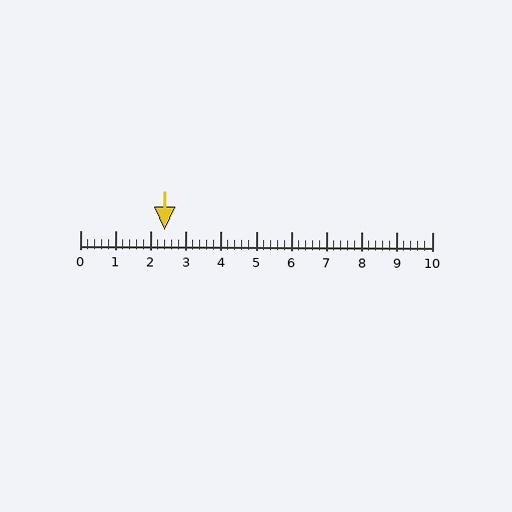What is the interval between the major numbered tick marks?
The major tick marks are spaced 1 units apart.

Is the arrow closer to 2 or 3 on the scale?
The arrow is closer to 2.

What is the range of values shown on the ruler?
The ruler shows values from 0 to 10.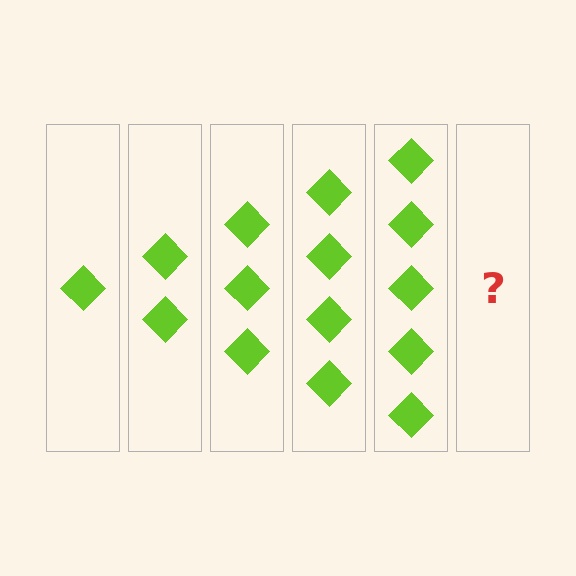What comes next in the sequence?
The next element should be 6 diamonds.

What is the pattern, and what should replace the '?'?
The pattern is that each step adds one more diamond. The '?' should be 6 diamonds.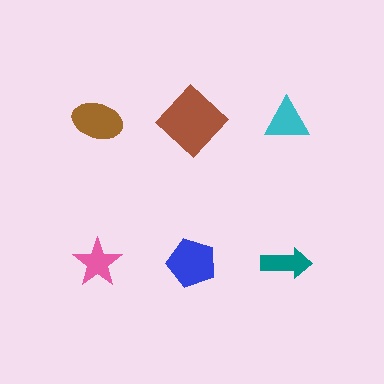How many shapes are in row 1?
3 shapes.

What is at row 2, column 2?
A blue pentagon.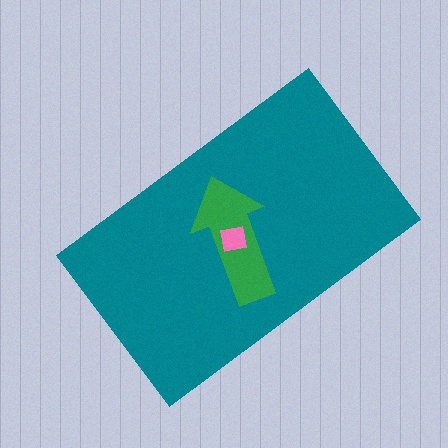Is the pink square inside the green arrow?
Yes.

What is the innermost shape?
The pink square.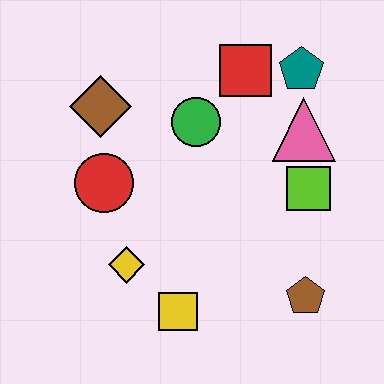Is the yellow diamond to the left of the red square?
Yes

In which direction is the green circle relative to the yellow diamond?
The green circle is above the yellow diamond.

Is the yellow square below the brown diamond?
Yes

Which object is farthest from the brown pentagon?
The brown diamond is farthest from the brown pentagon.